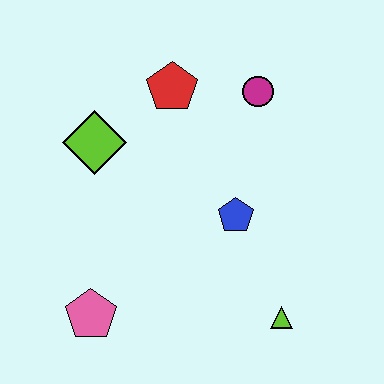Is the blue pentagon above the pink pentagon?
Yes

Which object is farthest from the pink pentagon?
The magenta circle is farthest from the pink pentagon.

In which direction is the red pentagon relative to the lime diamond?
The red pentagon is to the right of the lime diamond.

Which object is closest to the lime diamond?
The red pentagon is closest to the lime diamond.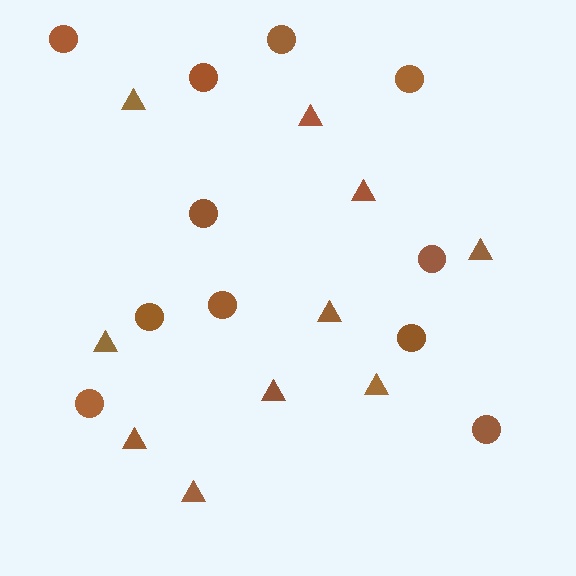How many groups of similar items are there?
There are 2 groups: one group of circles (11) and one group of triangles (10).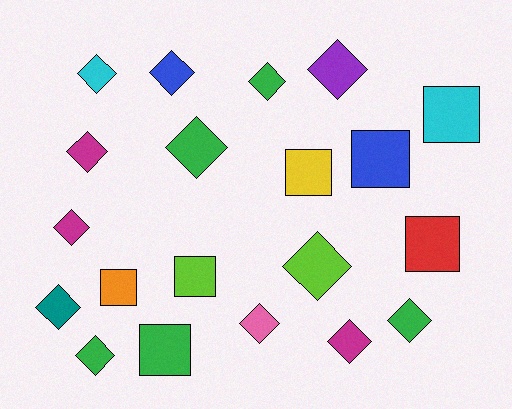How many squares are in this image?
There are 7 squares.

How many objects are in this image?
There are 20 objects.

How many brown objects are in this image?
There are no brown objects.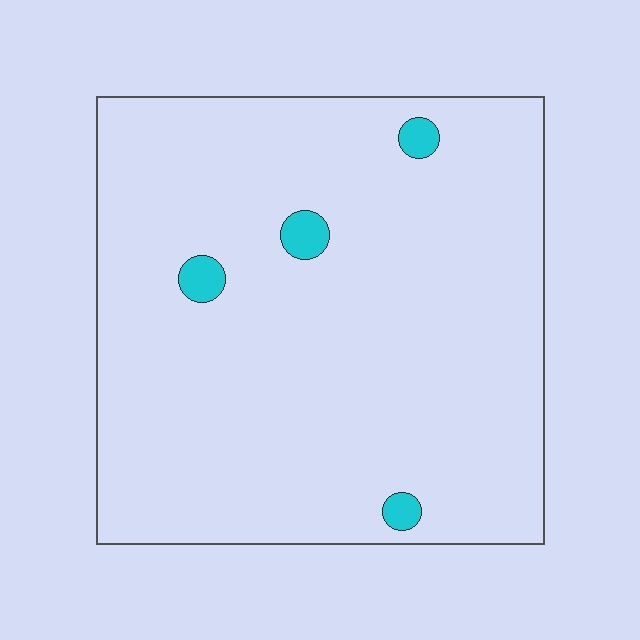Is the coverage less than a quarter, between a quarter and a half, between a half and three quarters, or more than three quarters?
Less than a quarter.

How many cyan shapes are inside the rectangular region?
4.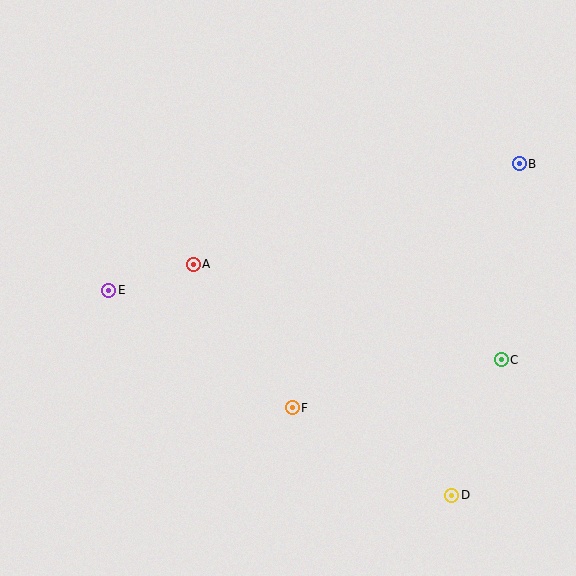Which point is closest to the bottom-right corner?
Point D is closest to the bottom-right corner.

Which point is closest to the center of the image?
Point A at (193, 264) is closest to the center.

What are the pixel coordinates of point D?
Point D is at (452, 495).